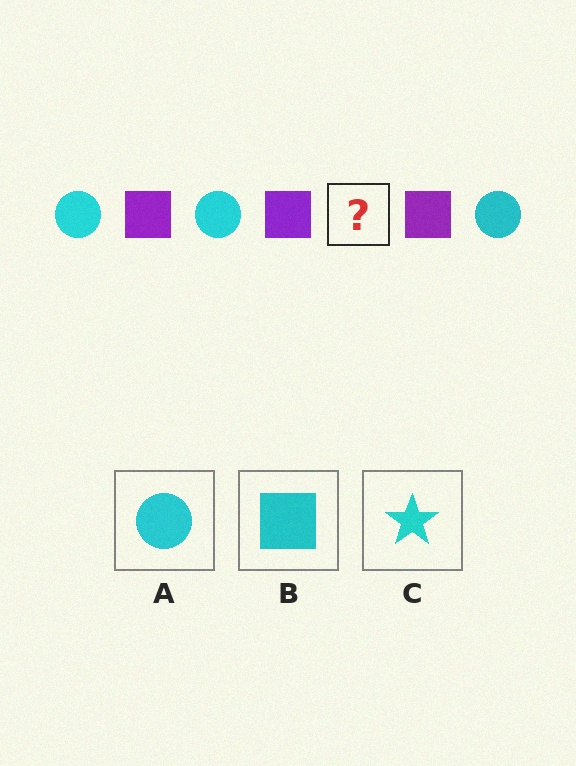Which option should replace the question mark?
Option A.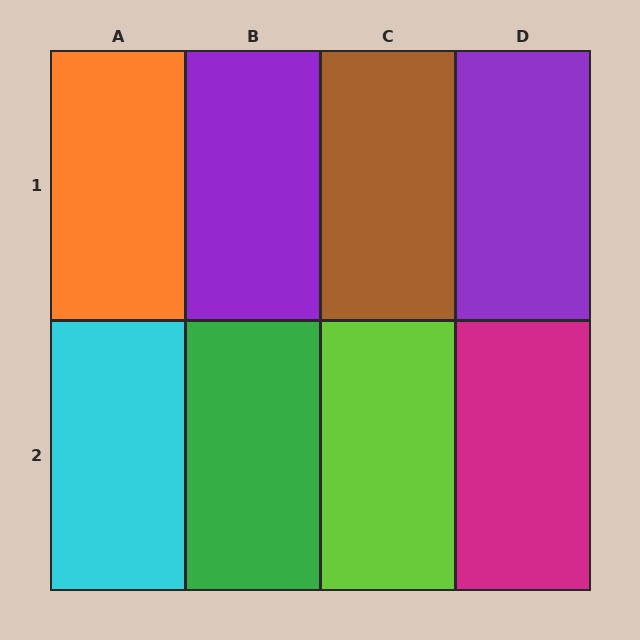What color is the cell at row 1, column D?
Purple.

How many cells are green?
1 cell is green.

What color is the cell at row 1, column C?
Brown.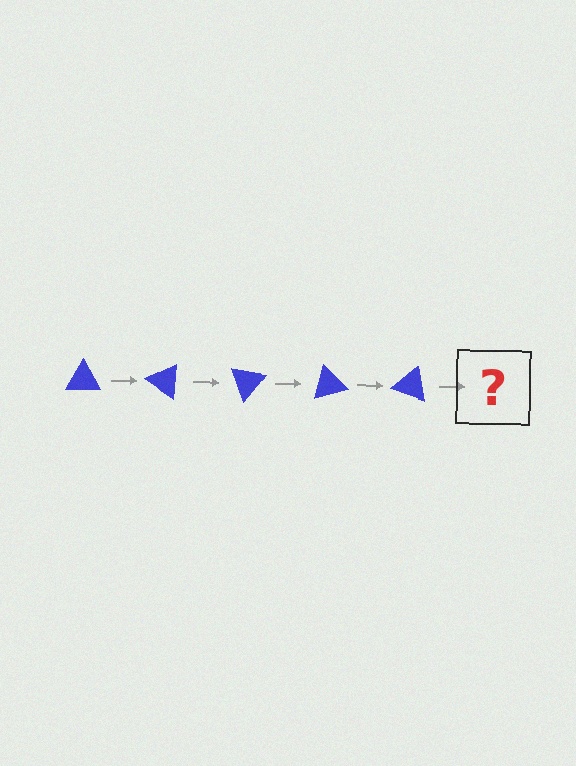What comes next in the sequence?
The next element should be a blue triangle rotated 175 degrees.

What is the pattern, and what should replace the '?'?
The pattern is that the triangle rotates 35 degrees each step. The '?' should be a blue triangle rotated 175 degrees.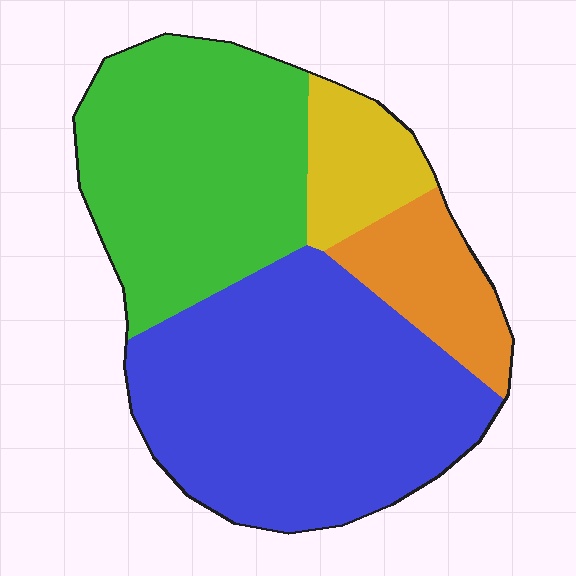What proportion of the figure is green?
Green covers around 35% of the figure.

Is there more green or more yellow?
Green.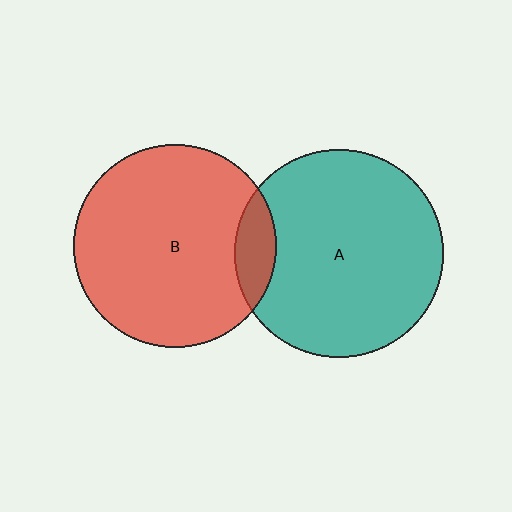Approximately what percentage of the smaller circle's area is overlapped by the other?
Approximately 10%.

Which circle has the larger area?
Circle A (teal).